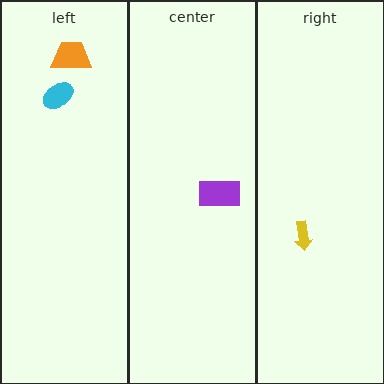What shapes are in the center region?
The purple rectangle.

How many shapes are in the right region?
1.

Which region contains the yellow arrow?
The right region.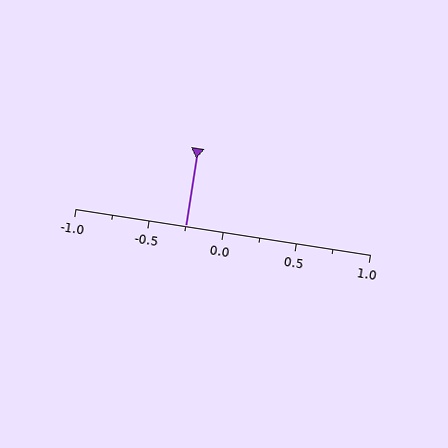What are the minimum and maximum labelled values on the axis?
The axis runs from -1.0 to 1.0.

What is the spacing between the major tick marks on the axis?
The major ticks are spaced 0.5 apart.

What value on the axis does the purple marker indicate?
The marker indicates approximately -0.25.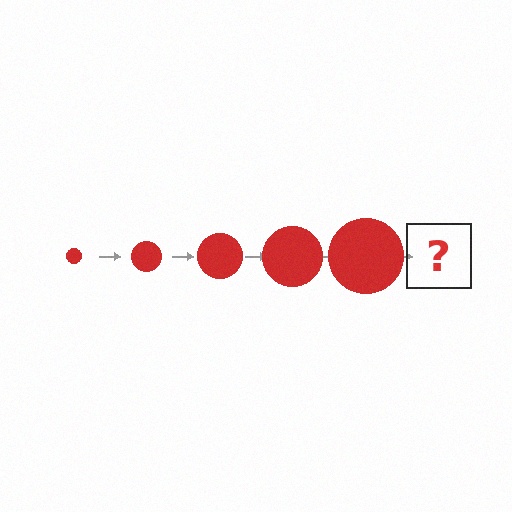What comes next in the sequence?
The next element should be a red circle, larger than the previous one.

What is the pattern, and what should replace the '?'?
The pattern is that the circle gets progressively larger each step. The '?' should be a red circle, larger than the previous one.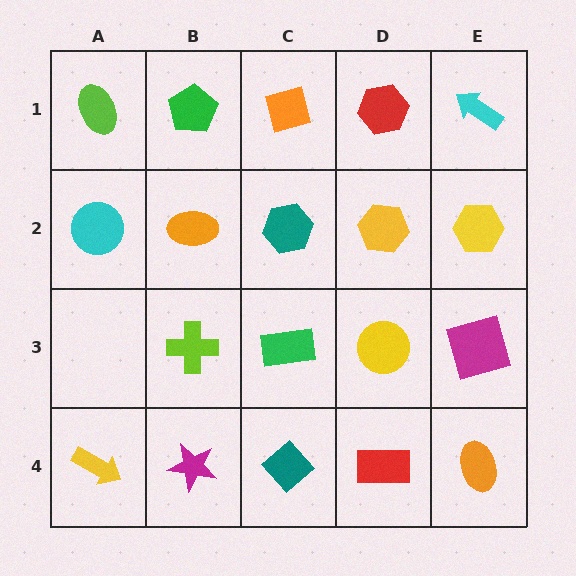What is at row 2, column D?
A yellow hexagon.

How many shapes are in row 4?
5 shapes.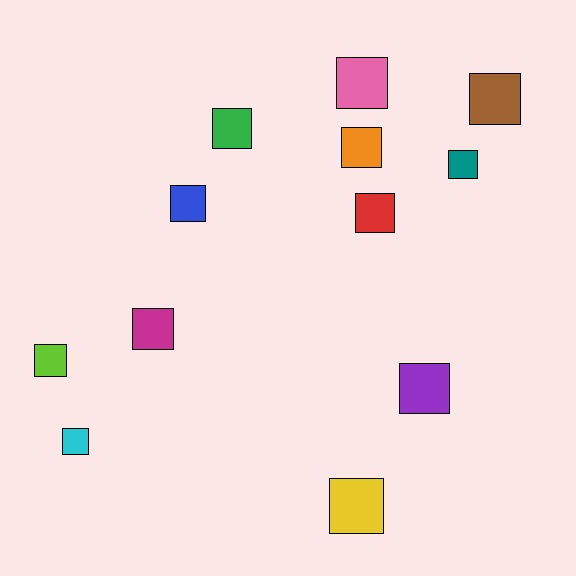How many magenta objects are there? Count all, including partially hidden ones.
There is 1 magenta object.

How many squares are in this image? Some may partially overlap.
There are 12 squares.